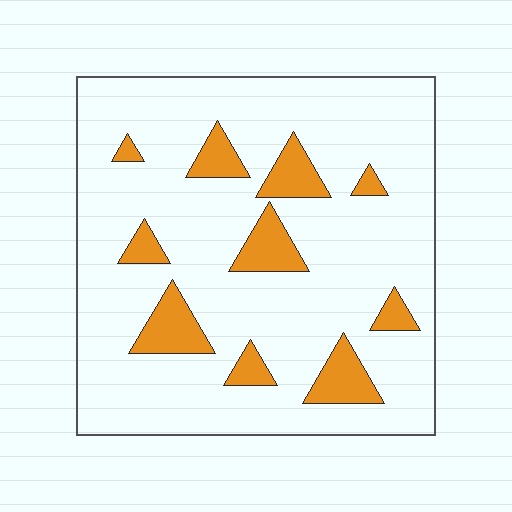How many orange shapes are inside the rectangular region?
10.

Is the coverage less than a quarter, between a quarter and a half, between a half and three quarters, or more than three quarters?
Less than a quarter.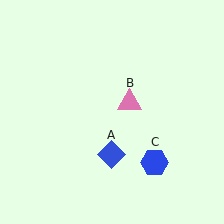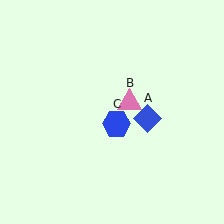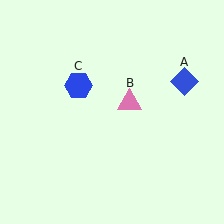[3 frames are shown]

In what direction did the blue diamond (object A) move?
The blue diamond (object A) moved up and to the right.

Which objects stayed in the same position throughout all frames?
Pink triangle (object B) remained stationary.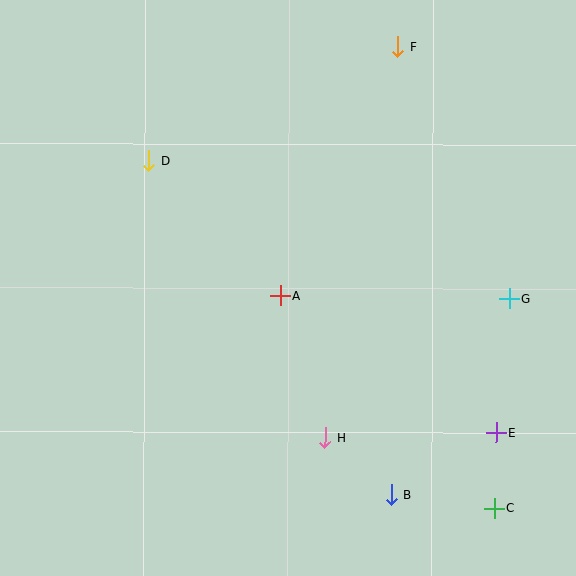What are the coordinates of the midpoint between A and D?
The midpoint between A and D is at (215, 228).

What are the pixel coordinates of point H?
Point H is at (325, 438).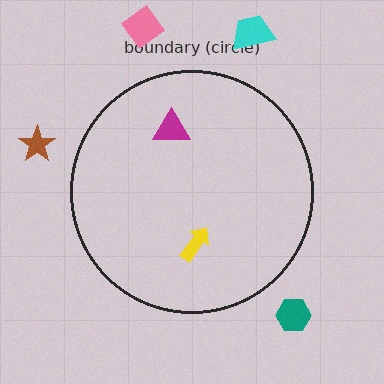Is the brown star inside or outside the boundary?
Outside.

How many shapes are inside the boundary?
2 inside, 4 outside.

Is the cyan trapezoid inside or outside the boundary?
Outside.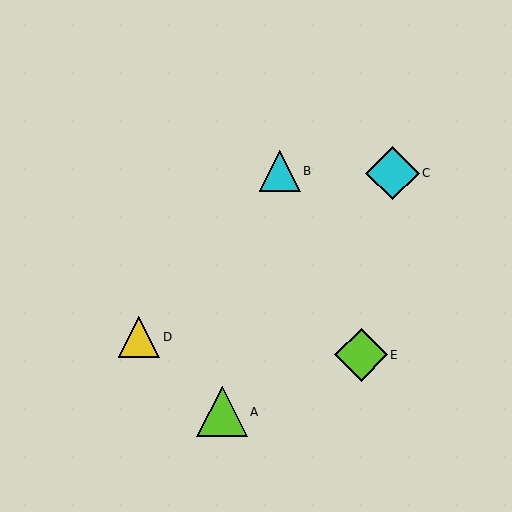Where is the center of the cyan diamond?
The center of the cyan diamond is at (392, 173).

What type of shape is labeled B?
Shape B is a cyan triangle.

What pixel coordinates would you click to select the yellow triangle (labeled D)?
Click at (139, 337) to select the yellow triangle D.